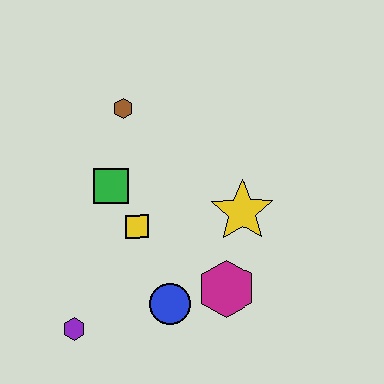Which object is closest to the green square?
The yellow square is closest to the green square.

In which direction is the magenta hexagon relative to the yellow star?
The magenta hexagon is below the yellow star.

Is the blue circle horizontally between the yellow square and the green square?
No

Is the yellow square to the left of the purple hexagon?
No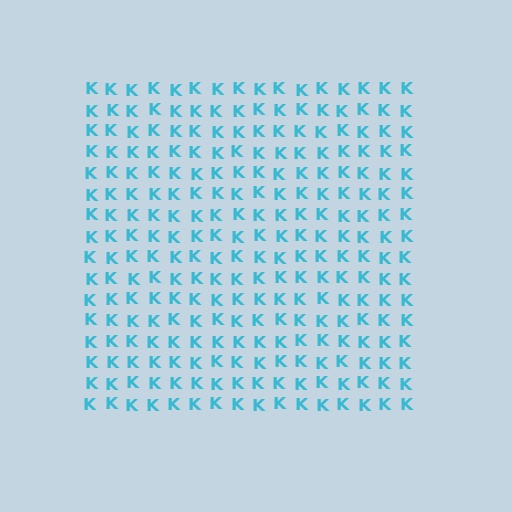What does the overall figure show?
The overall figure shows a square.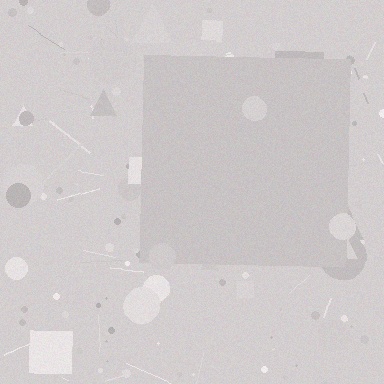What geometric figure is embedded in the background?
A square is embedded in the background.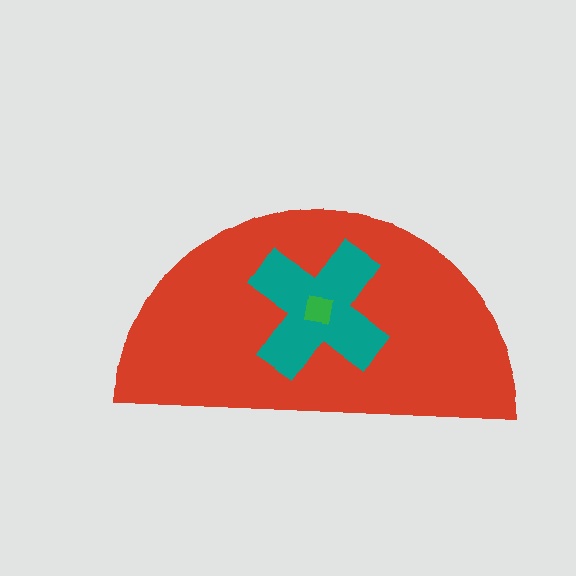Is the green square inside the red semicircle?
Yes.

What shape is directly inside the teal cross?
The green square.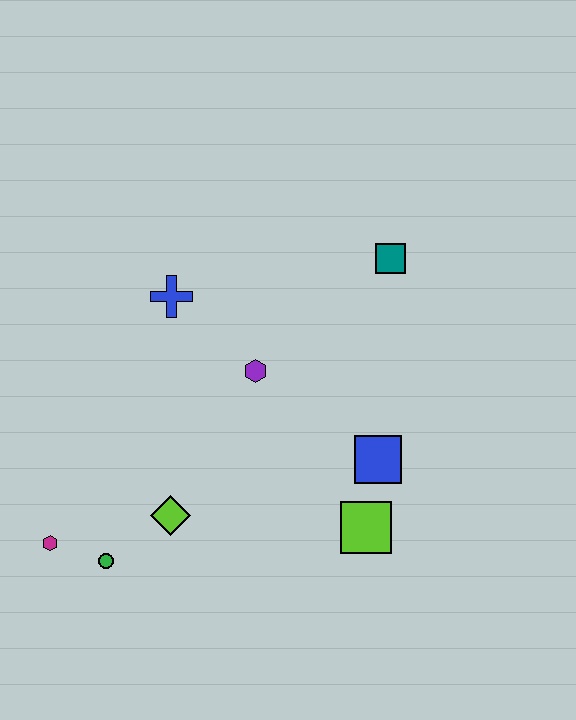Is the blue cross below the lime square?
No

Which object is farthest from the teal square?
The magenta hexagon is farthest from the teal square.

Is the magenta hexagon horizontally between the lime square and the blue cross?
No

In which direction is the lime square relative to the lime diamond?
The lime square is to the right of the lime diamond.